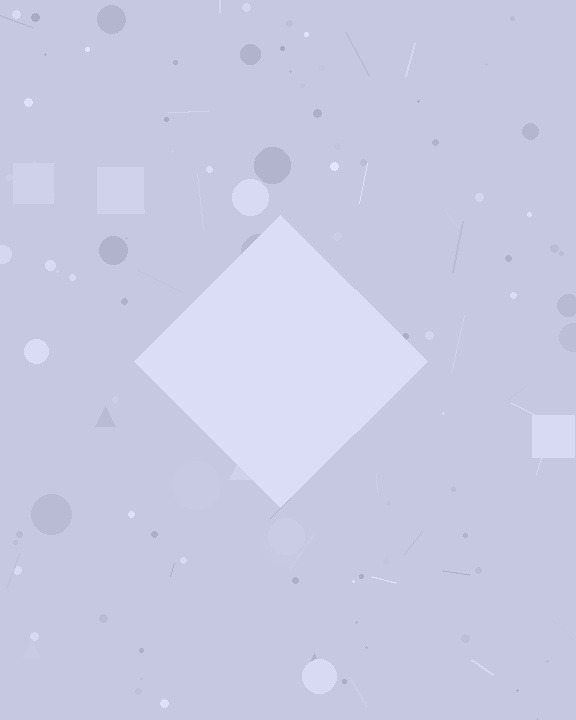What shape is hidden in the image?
A diamond is hidden in the image.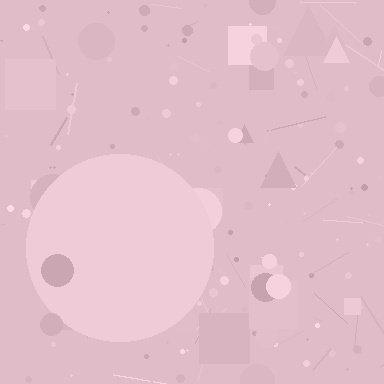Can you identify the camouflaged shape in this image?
The camouflaged shape is a circle.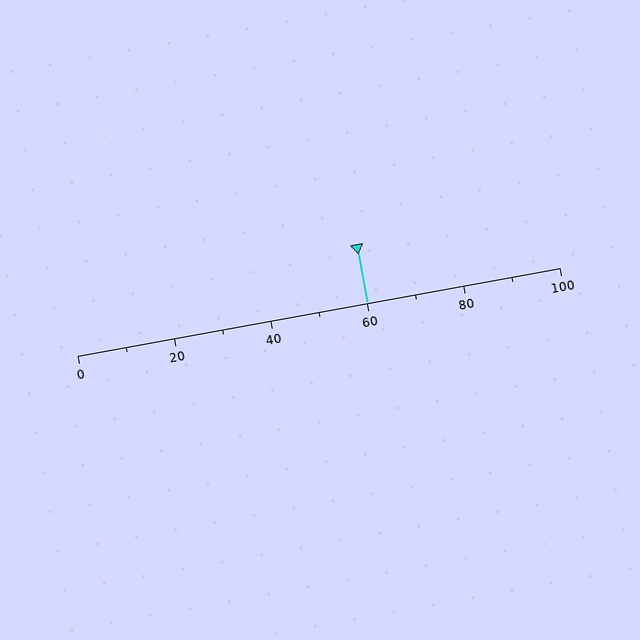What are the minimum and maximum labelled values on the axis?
The axis runs from 0 to 100.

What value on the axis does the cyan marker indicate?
The marker indicates approximately 60.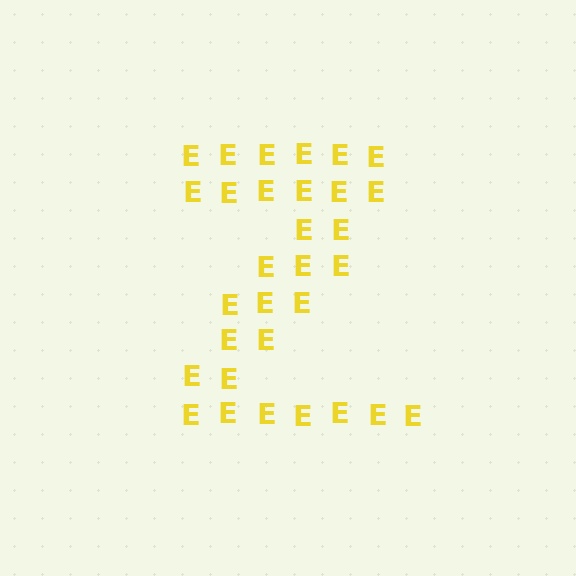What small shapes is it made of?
It is made of small letter E's.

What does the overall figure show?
The overall figure shows the letter Z.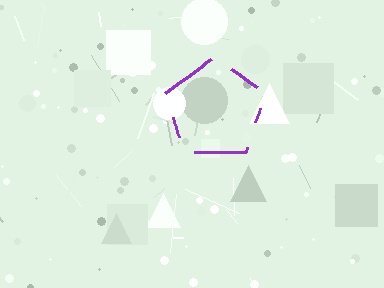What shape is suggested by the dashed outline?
The dashed outline suggests a pentagon.